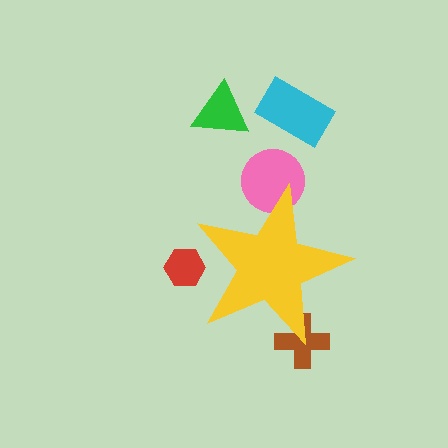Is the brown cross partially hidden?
Yes, the brown cross is partially hidden behind the yellow star.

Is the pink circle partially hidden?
Yes, the pink circle is partially hidden behind the yellow star.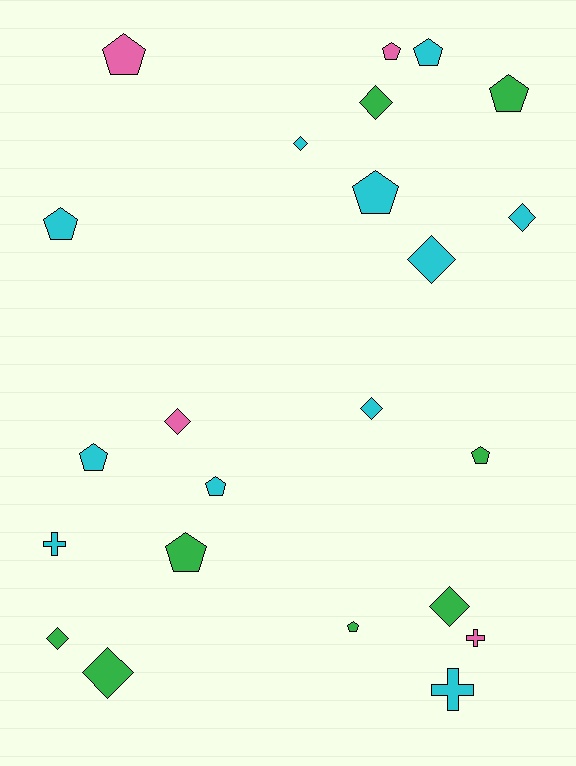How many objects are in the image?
There are 23 objects.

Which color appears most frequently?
Cyan, with 11 objects.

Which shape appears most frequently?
Pentagon, with 11 objects.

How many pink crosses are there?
There is 1 pink cross.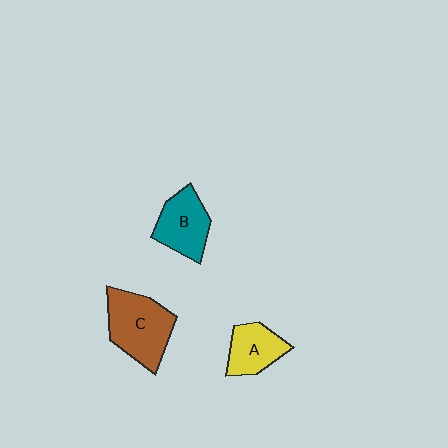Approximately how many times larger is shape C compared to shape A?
Approximately 1.6 times.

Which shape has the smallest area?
Shape A (yellow).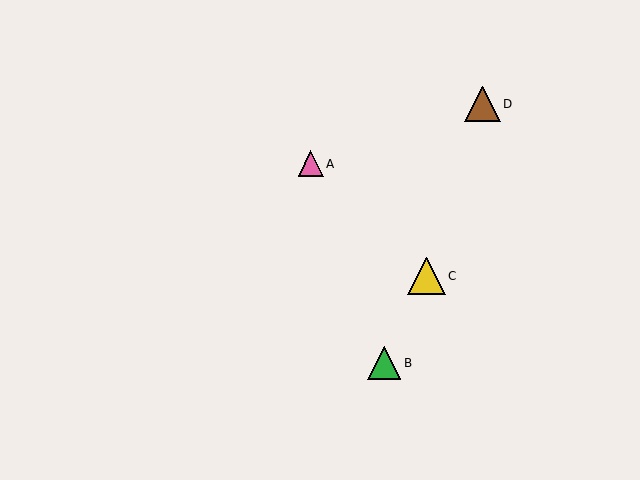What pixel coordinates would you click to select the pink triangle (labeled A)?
Click at (311, 164) to select the pink triangle A.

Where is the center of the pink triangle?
The center of the pink triangle is at (311, 164).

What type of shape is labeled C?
Shape C is a yellow triangle.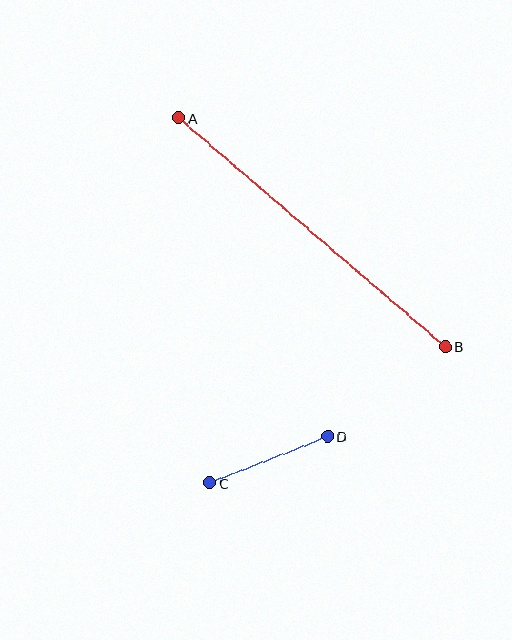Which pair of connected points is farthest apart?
Points A and B are farthest apart.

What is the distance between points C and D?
The distance is approximately 127 pixels.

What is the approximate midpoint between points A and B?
The midpoint is at approximately (312, 232) pixels.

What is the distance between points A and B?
The distance is approximately 351 pixels.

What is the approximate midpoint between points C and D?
The midpoint is at approximately (269, 460) pixels.